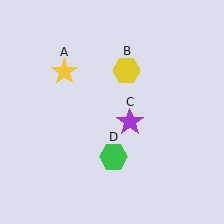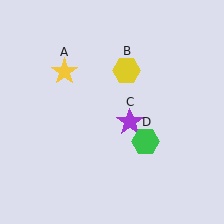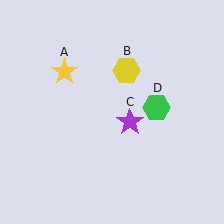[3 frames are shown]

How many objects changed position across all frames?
1 object changed position: green hexagon (object D).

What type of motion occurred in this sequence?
The green hexagon (object D) rotated counterclockwise around the center of the scene.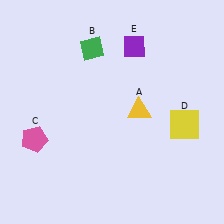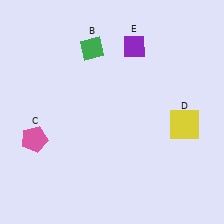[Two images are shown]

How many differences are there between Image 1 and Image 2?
There is 1 difference between the two images.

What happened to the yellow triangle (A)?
The yellow triangle (A) was removed in Image 2. It was in the top-right area of Image 1.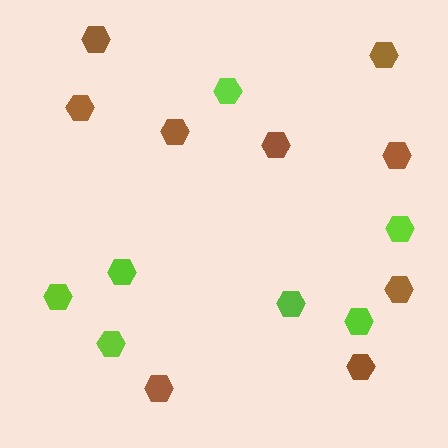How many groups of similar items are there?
There are 2 groups: one group of lime hexagons (7) and one group of brown hexagons (9).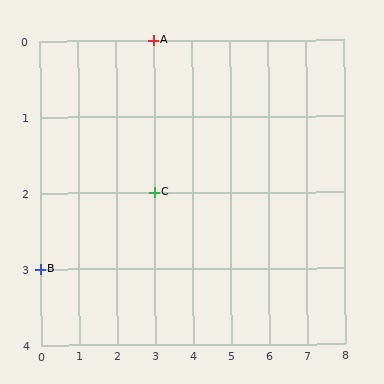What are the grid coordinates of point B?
Point B is at grid coordinates (0, 3).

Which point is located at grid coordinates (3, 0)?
Point A is at (3, 0).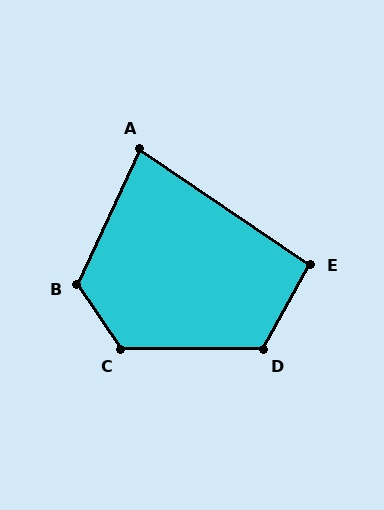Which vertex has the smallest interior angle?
A, at approximately 81 degrees.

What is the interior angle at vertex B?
Approximately 122 degrees (obtuse).